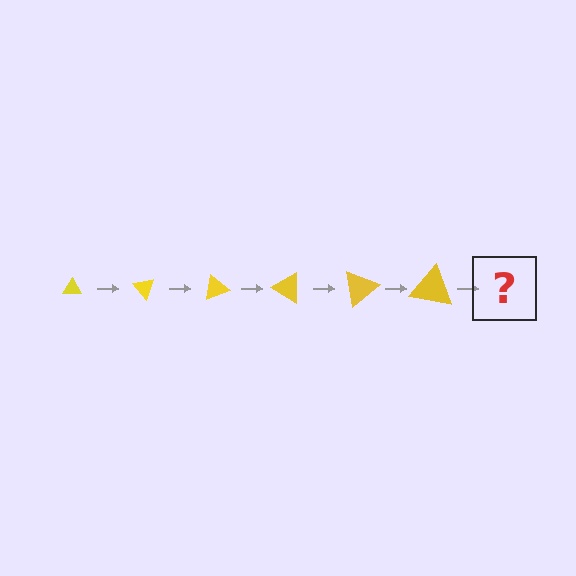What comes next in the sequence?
The next element should be a triangle, larger than the previous one and rotated 300 degrees from the start.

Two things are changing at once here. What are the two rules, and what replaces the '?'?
The two rules are that the triangle grows larger each step and it rotates 50 degrees each step. The '?' should be a triangle, larger than the previous one and rotated 300 degrees from the start.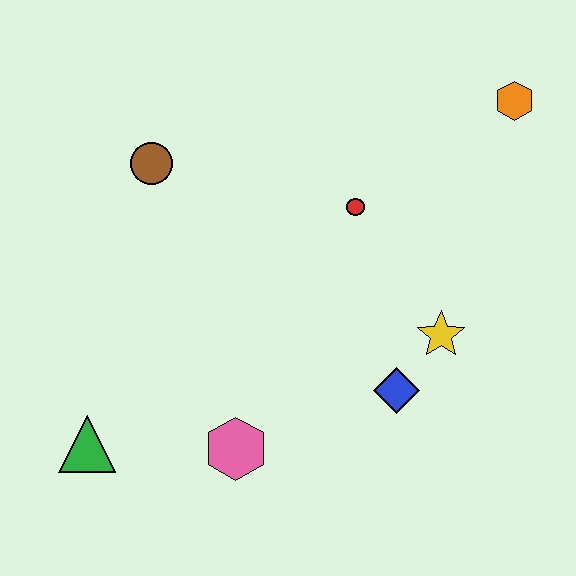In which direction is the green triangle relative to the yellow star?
The green triangle is to the left of the yellow star.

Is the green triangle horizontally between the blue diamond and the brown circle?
No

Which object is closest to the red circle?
The yellow star is closest to the red circle.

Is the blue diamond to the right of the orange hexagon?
No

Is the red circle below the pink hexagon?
No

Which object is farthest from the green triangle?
The orange hexagon is farthest from the green triangle.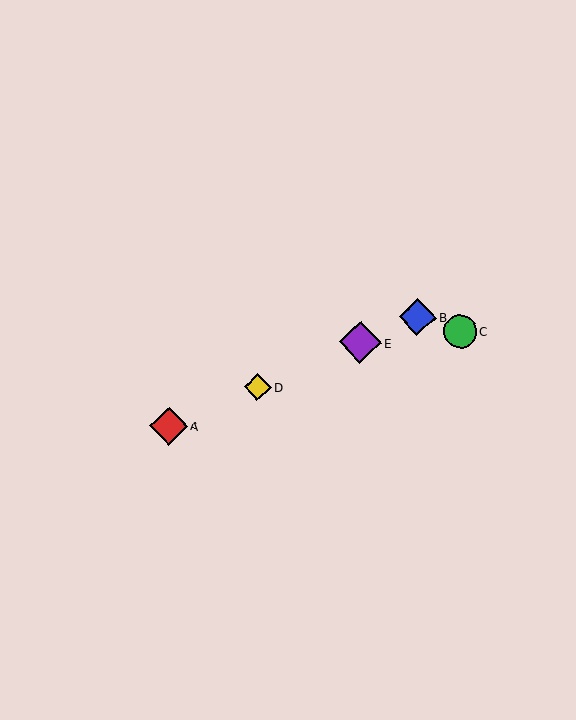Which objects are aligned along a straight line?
Objects A, B, D, E are aligned along a straight line.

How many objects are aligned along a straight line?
4 objects (A, B, D, E) are aligned along a straight line.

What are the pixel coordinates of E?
Object E is at (360, 342).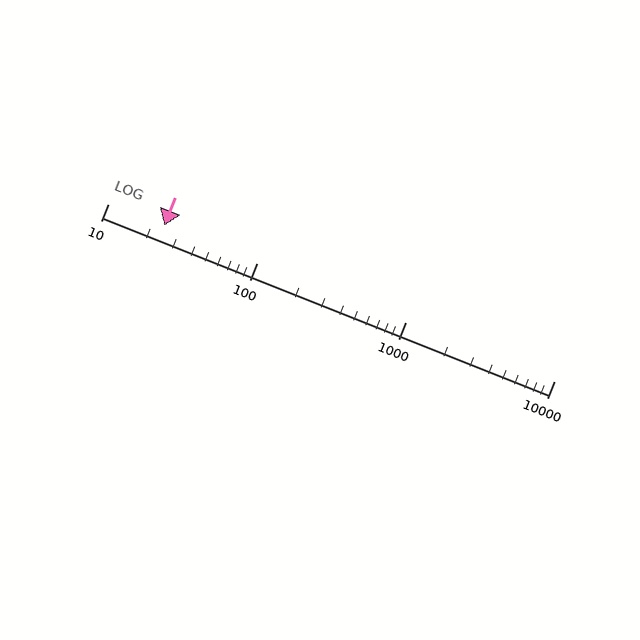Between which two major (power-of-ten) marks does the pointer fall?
The pointer is between 10 and 100.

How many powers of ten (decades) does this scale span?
The scale spans 3 decades, from 10 to 10000.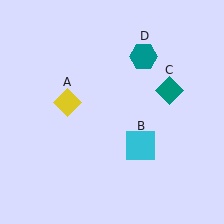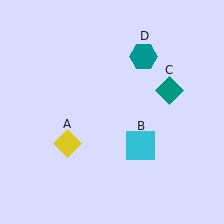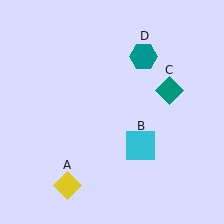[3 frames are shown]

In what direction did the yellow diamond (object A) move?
The yellow diamond (object A) moved down.